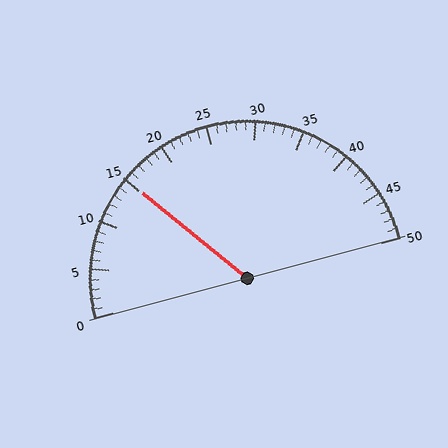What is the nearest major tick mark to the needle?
The nearest major tick mark is 15.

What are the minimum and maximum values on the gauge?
The gauge ranges from 0 to 50.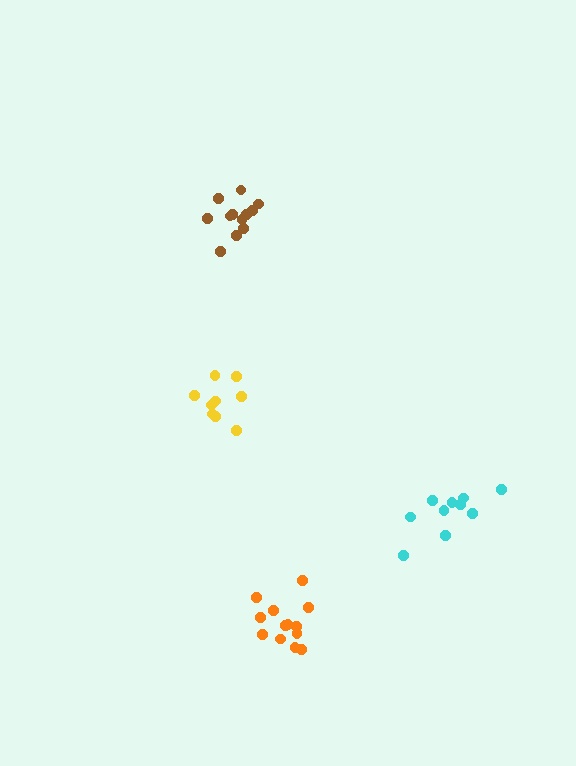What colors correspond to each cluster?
The clusters are colored: yellow, brown, cyan, orange.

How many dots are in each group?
Group 1: 9 dots, Group 2: 12 dots, Group 3: 10 dots, Group 4: 13 dots (44 total).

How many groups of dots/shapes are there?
There are 4 groups.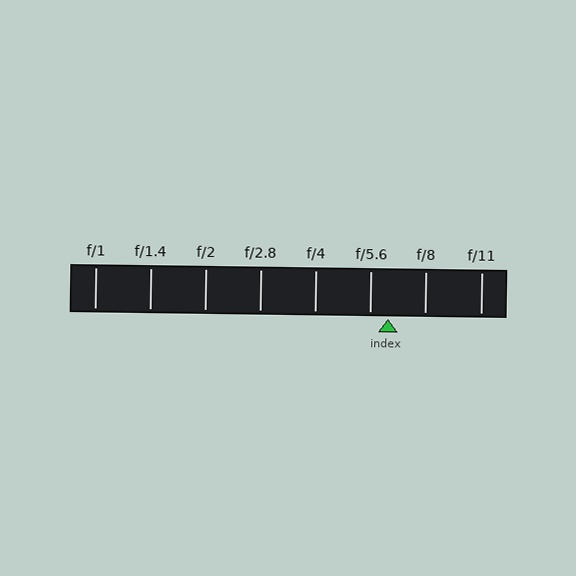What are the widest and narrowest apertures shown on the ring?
The widest aperture shown is f/1 and the narrowest is f/11.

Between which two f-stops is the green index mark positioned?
The index mark is between f/5.6 and f/8.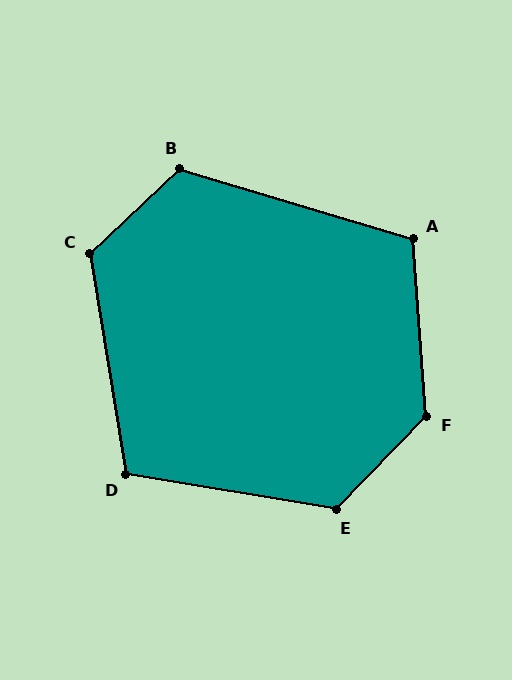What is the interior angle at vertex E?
Approximately 125 degrees (obtuse).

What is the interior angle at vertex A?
Approximately 111 degrees (obtuse).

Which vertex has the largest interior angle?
F, at approximately 131 degrees.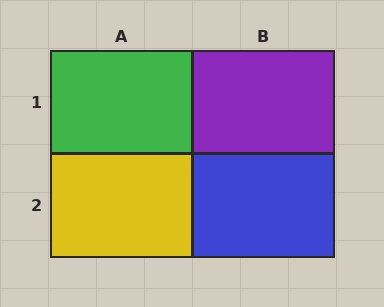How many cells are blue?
1 cell is blue.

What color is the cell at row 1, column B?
Purple.